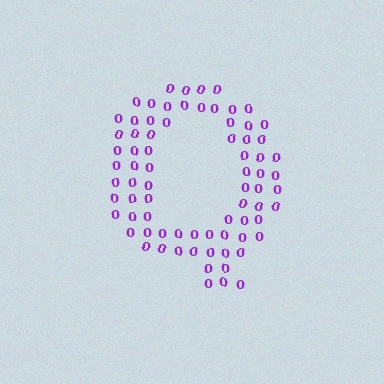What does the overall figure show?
The overall figure shows the letter Q.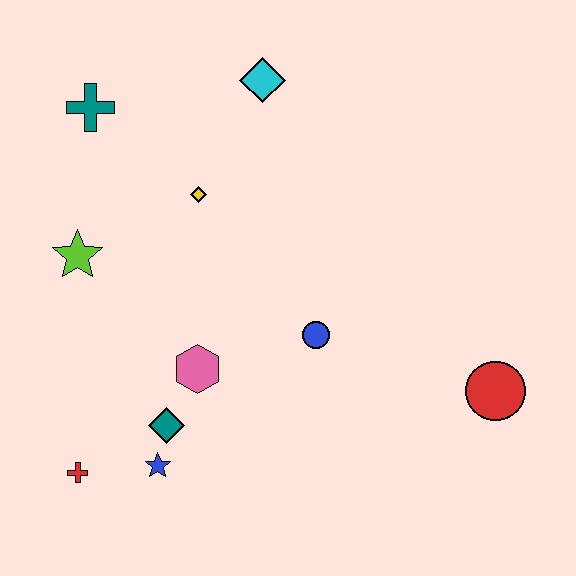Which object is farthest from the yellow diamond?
The red circle is farthest from the yellow diamond.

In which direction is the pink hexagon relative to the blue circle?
The pink hexagon is to the left of the blue circle.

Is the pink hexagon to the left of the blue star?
No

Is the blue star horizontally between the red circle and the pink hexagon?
No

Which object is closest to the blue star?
The teal diamond is closest to the blue star.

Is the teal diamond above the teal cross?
No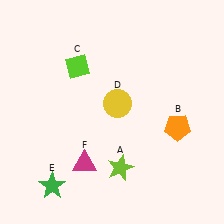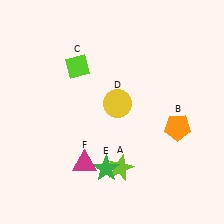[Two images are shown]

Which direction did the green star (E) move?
The green star (E) moved right.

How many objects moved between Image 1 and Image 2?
1 object moved between the two images.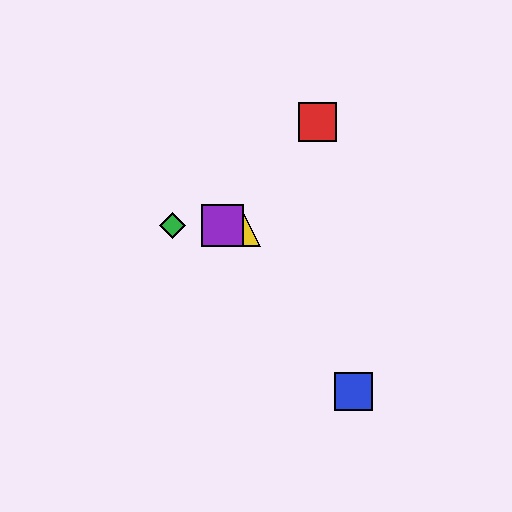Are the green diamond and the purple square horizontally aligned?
Yes, both are at y≈225.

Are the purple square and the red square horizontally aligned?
No, the purple square is at y≈225 and the red square is at y≈122.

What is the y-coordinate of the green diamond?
The green diamond is at y≈225.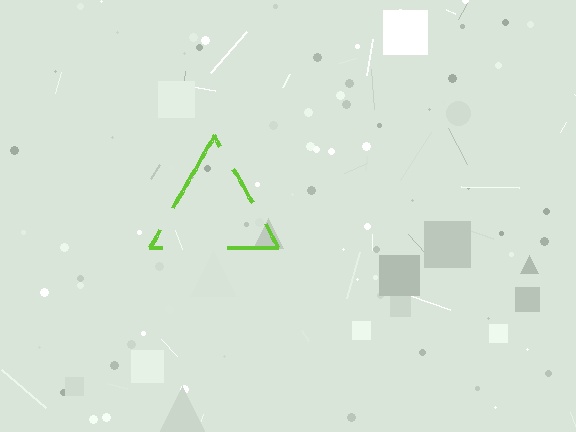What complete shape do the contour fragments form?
The contour fragments form a triangle.